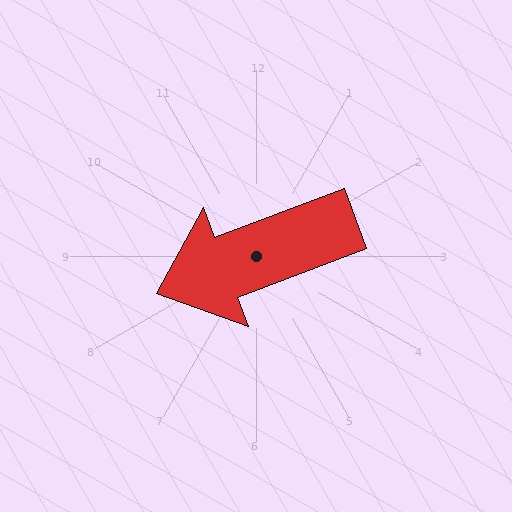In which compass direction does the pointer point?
West.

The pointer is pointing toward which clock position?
Roughly 8 o'clock.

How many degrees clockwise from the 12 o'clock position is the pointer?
Approximately 250 degrees.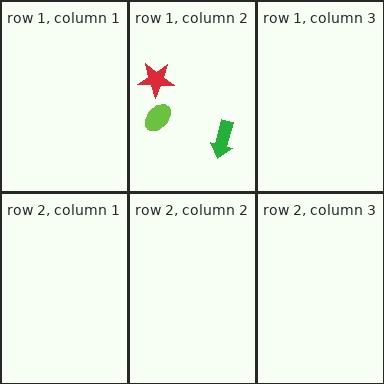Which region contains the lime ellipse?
The row 1, column 2 region.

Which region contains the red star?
The row 1, column 2 region.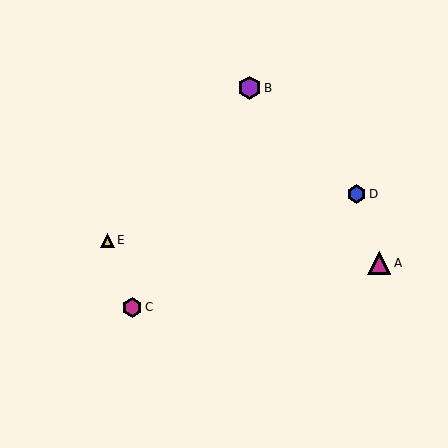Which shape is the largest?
The magenta triangle (labeled A) is the largest.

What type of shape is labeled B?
Shape B is a purple hexagon.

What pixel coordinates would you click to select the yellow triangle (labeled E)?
Click at (107, 240) to select the yellow triangle E.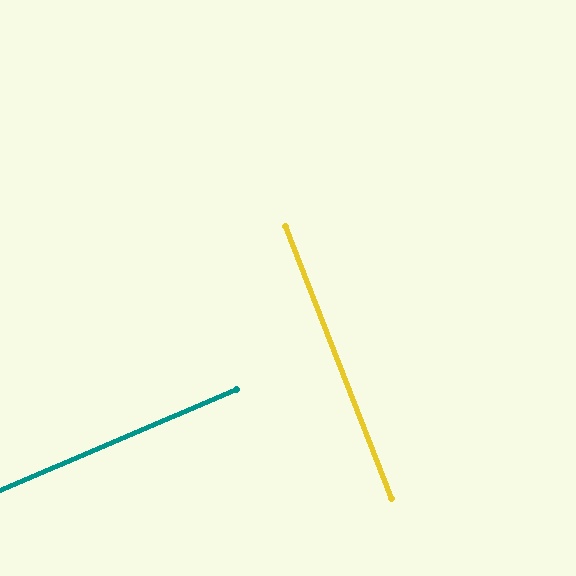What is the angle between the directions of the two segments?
Approximately 88 degrees.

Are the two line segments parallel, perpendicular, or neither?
Perpendicular — they meet at approximately 88°.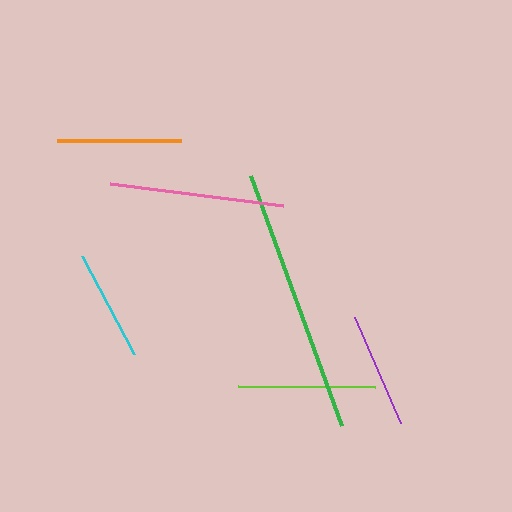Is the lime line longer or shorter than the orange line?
The lime line is longer than the orange line.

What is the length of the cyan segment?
The cyan segment is approximately 111 pixels long.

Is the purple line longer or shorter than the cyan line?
The purple line is longer than the cyan line.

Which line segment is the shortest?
The cyan line is the shortest at approximately 111 pixels.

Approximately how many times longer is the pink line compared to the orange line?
The pink line is approximately 1.4 times the length of the orange line.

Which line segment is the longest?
The green line is the longest at approximately 266 pixels.